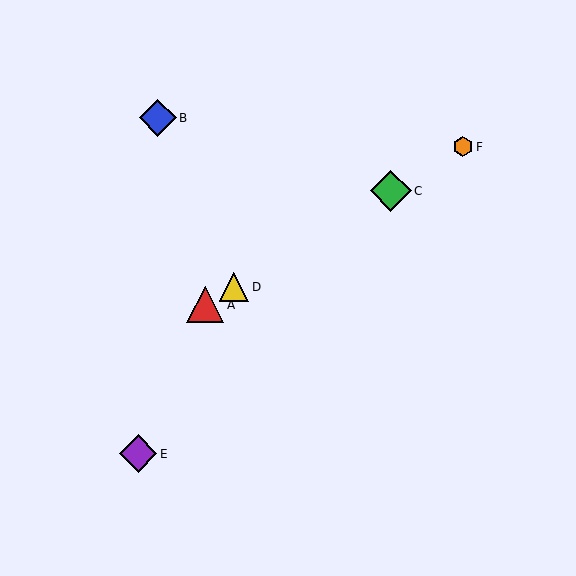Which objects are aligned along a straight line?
Objects A, C, D, F are aligned along a straight line.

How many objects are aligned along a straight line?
4 objects (A, C, D, F) are aligned along a straight line.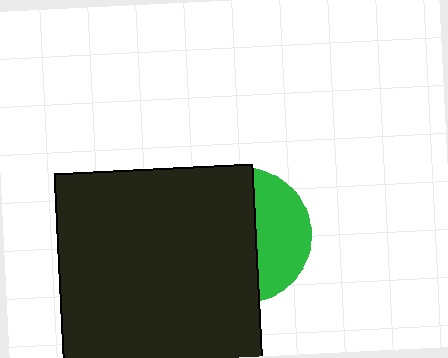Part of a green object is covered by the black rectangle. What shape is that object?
It is a circle.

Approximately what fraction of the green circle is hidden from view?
Roughly 61% of the green circle is hidden behind the black rectangle.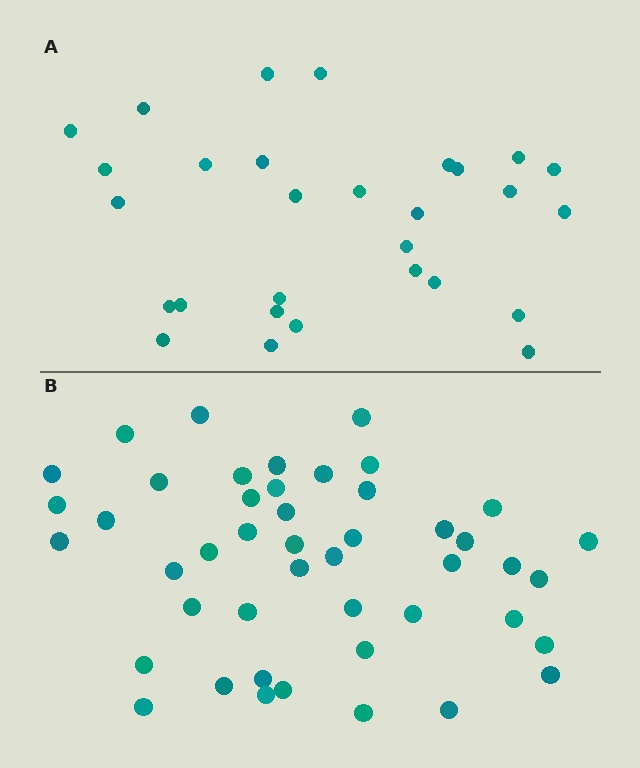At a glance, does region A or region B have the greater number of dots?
Region B (the bottom region) has more dots.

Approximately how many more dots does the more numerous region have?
Region B has approximately 15 more dots than region A.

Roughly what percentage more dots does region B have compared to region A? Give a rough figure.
About 60% more.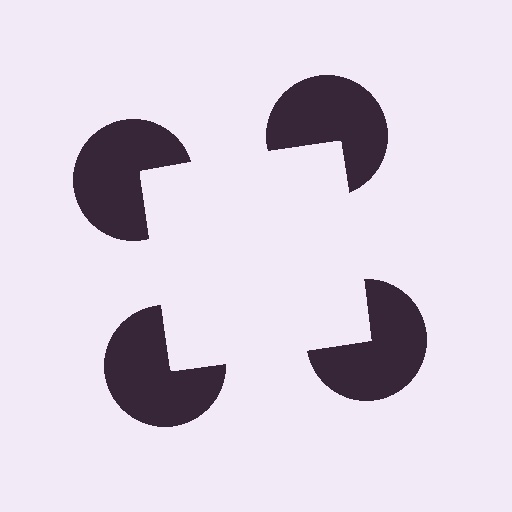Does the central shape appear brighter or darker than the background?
It typically appears slightly brighter than the background, even though no actual brightness change is drawn.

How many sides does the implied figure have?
4 sides.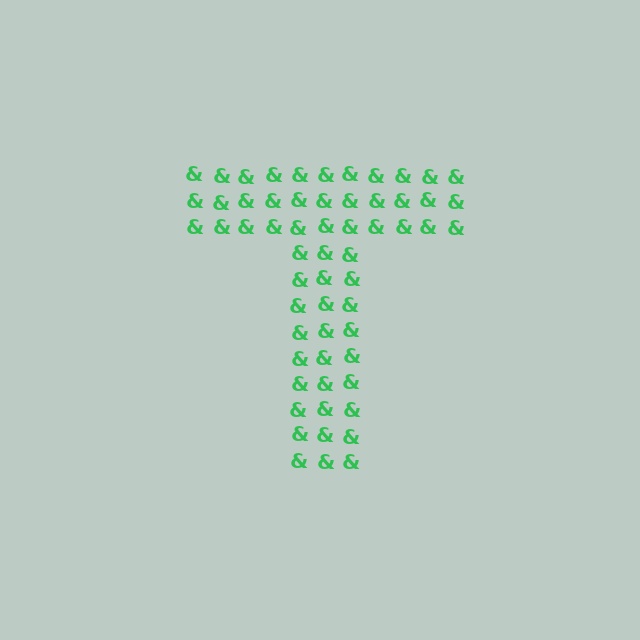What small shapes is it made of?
It is made of small ampersands.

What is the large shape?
The large shape is the letter T.